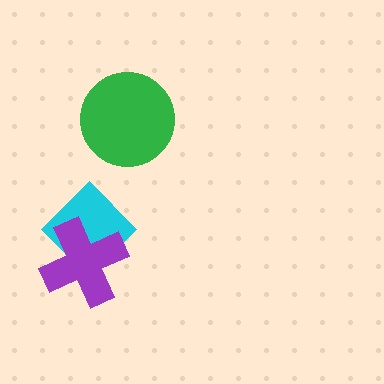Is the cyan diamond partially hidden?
Yes, it is partially covered by another shape.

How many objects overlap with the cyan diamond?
1 object overlaps with the cyan diamond.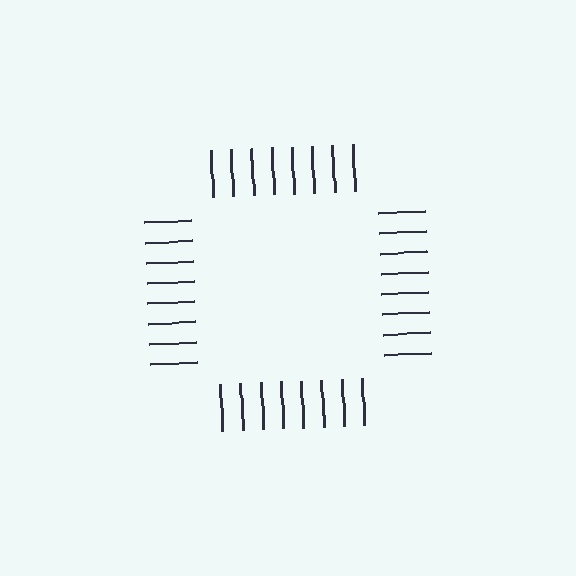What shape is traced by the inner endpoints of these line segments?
An illusory square — the line segments terminate on its edges but no continuous stroke is drawn.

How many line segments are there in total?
32 — 8 along each of the 4 edges.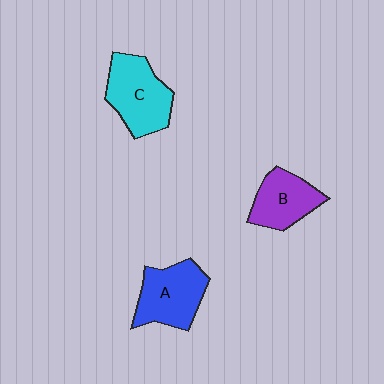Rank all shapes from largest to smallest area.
From largest to smallest: C (cyan), A (blue), B (purple).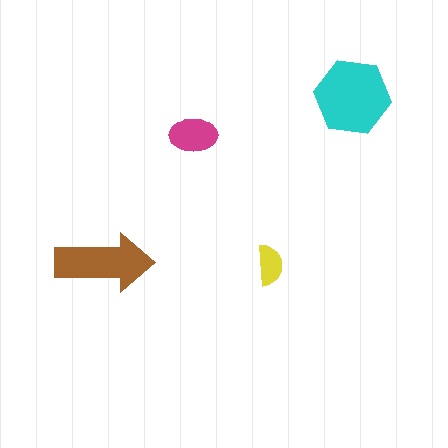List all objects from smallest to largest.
The yellow semicircle, the magenta ellipse, the brown arrow, the cyan hexagon.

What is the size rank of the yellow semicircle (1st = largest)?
4th.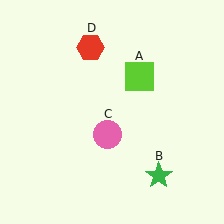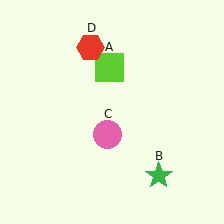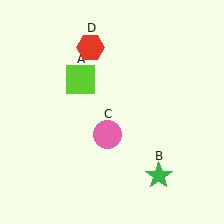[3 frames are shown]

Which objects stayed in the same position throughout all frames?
Green star (object B) and pink circle (object C) and red hexagon (object D) remained stationary.